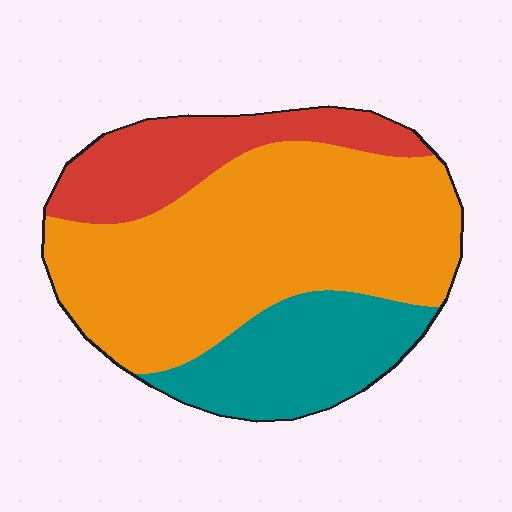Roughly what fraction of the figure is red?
Red covers about 20% of the figure.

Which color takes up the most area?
Orange, at roughly 60%.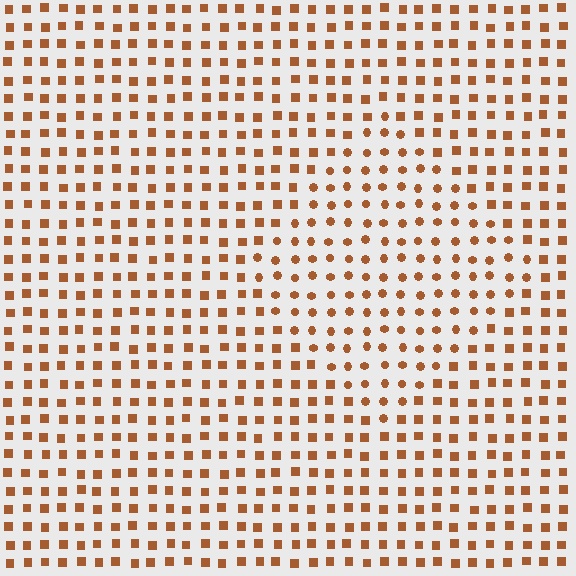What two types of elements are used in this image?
The image uses circles inside the diamond region and squares outside it.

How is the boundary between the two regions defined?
The boundary is defined by a change in element shape: circles inside vs. squares outside. All elements share the same color and spacing.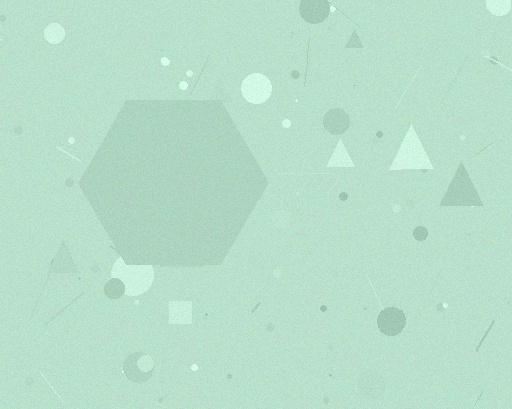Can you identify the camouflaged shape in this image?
The camouflaged shape is a hexagon.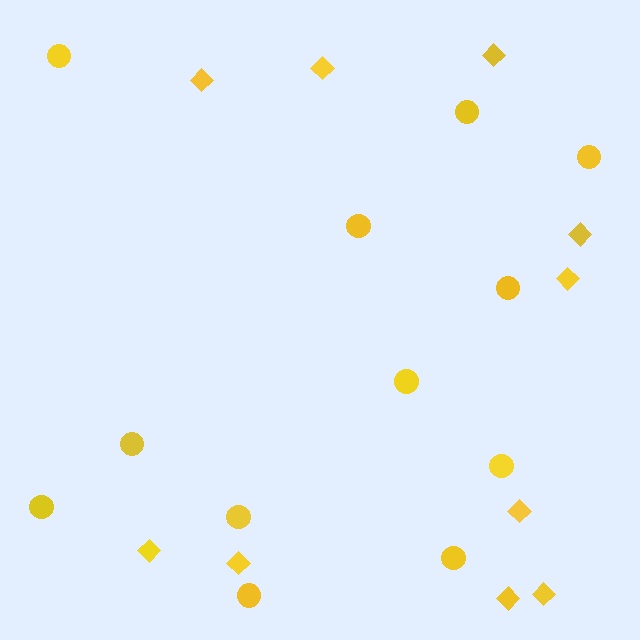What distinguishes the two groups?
There are 2 groups: one group of circles (12) and one group of diamonds (10).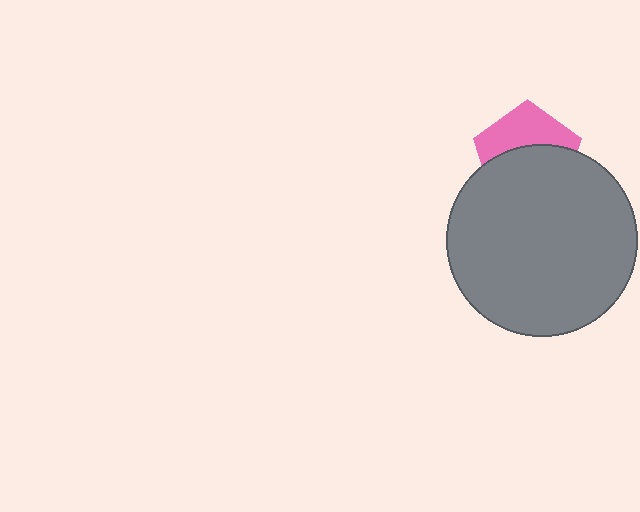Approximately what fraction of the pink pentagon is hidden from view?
Roughly 58% of the pink pentagon is hidden behind the gray circle.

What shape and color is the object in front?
The object in front is a gray circle.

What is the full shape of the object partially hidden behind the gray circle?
The partially hidden object is a pink pentagon.